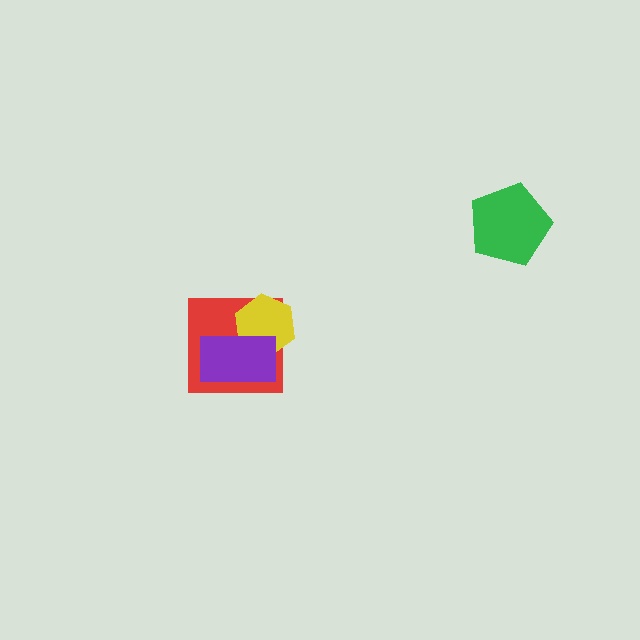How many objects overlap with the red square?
2 objects overlap with the red square.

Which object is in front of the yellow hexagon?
The purple rectangle is in front of the yellow hexagon.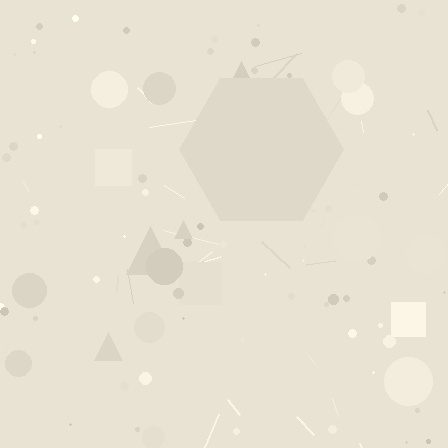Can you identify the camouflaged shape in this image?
The camouflaged shape is a hexagon.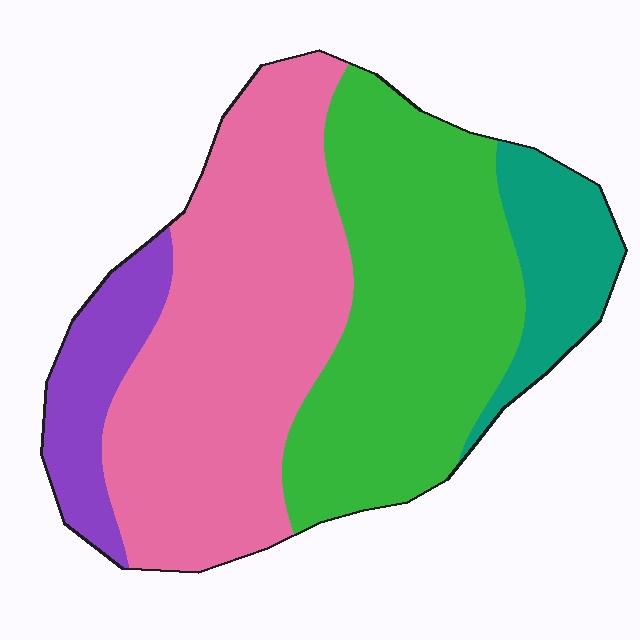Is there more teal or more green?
Green.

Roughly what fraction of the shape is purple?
Purple covers about 10% of the shape.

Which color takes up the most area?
Pink, at roughly 40%.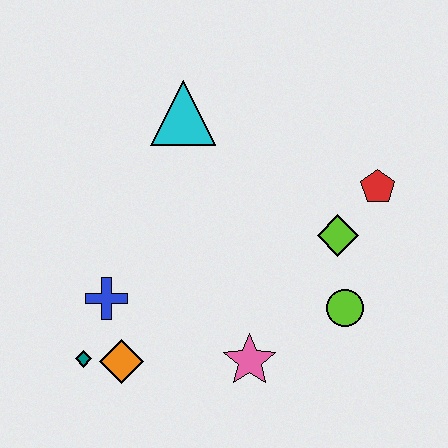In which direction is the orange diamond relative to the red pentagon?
The orange diamond is to the left of the red pentagon.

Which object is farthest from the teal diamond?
The red pentagon is farthest from the teal diamond.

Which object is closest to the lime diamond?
The red pentagon is closest to the lime diamond.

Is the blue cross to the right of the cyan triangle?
No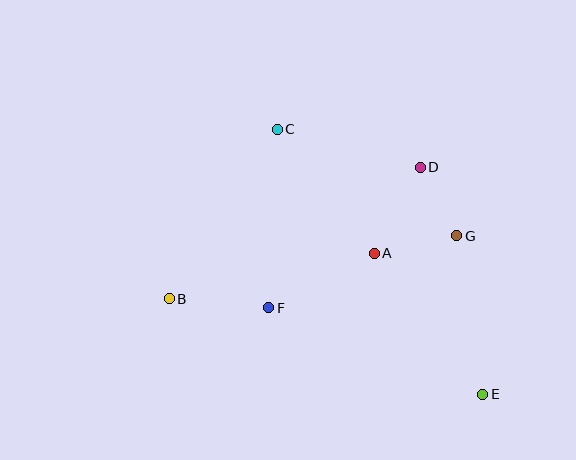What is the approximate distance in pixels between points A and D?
The distance between A and D is approximately 97 pixels.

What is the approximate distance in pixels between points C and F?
The distance between C and F is approximately 179 pixels.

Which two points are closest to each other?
Points D and G are closest to each other.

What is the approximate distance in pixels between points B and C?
The distance between B and C is approximately 201 pixels.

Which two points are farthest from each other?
Points C and E are farthest from each other.